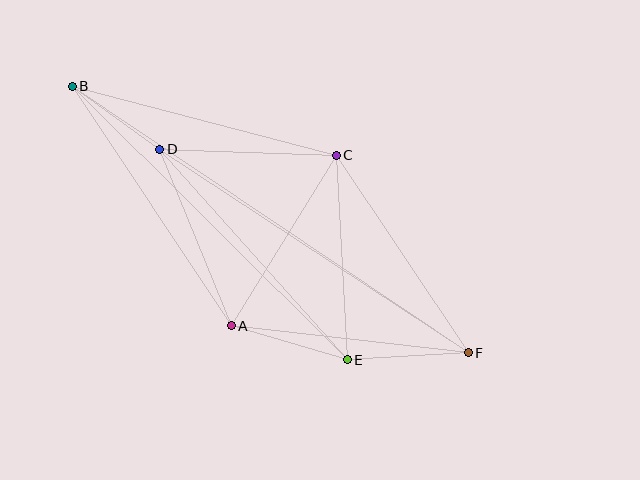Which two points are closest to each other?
Points B and D are closest to each other.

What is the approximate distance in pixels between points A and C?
The distance between A and C is approximately 200 pixels.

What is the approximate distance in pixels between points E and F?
The distance between E and F is approximately 121 pixels.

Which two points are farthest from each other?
Points B and F are farthest from each other.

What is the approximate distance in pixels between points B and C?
The distance between B and C is approximately 273 pixels.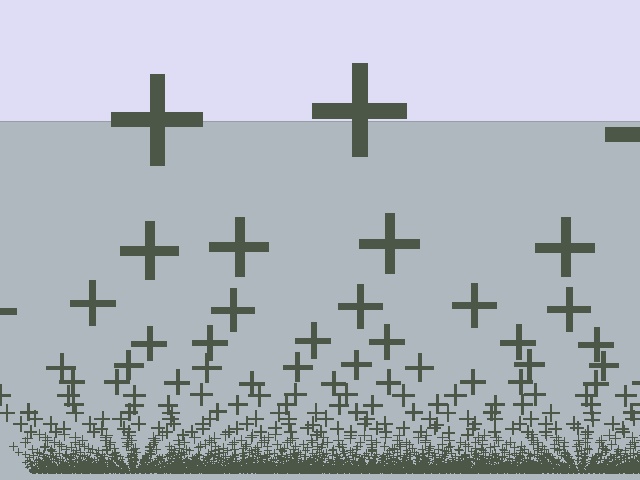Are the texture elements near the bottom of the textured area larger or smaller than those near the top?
Smaller. The gradient is inverted — elements near the bottom are smaller and denser.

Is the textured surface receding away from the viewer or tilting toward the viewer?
The surface appears to tilt toward the viewer. Texture elements get larger and sparser toward the top.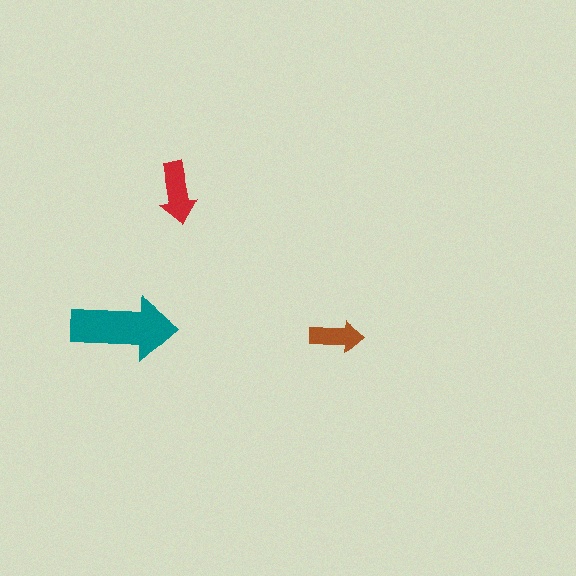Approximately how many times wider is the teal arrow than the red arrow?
About 1.5 times wider.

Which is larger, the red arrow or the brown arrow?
The red one.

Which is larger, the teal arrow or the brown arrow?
The teal one.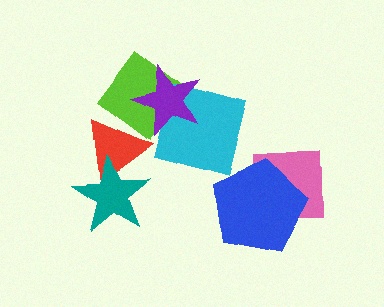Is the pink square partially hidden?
Yes, it is partially covered by another shape.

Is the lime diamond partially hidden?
Yes, it is partially covered by another shape.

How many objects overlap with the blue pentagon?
1 object overlaps with the blue pentagon.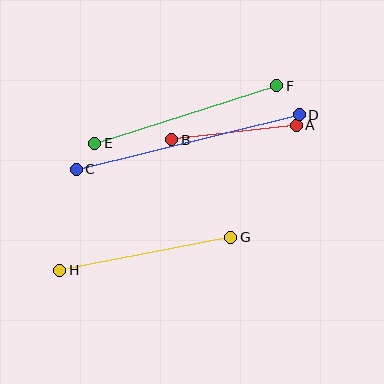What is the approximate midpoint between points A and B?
The midpoint is at approximately (234, 133) pixels.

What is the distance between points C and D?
The distance is approximately 229 pixels.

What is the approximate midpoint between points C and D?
The midpoint is at approximately (188, 142) pixels.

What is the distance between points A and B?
The distance is approximately 125 pixels.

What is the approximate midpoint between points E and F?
The midpoint is at approximately (186, 115) pixels.